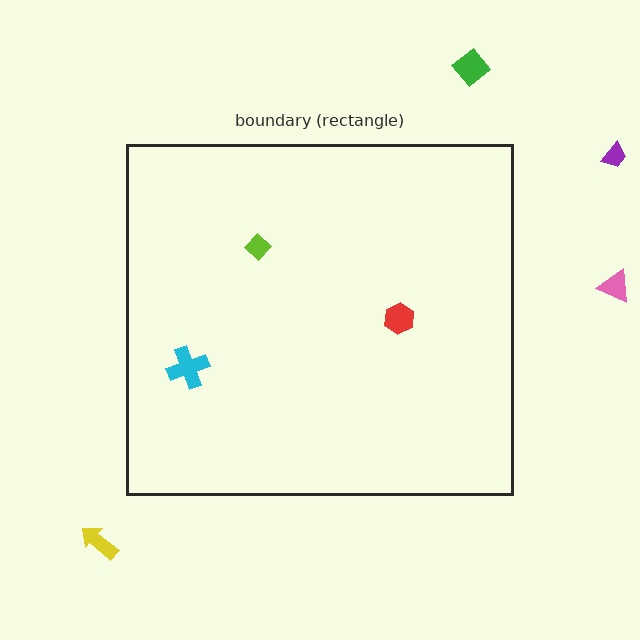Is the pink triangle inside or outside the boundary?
Outside.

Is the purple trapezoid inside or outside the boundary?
Outside.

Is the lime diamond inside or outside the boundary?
Inside.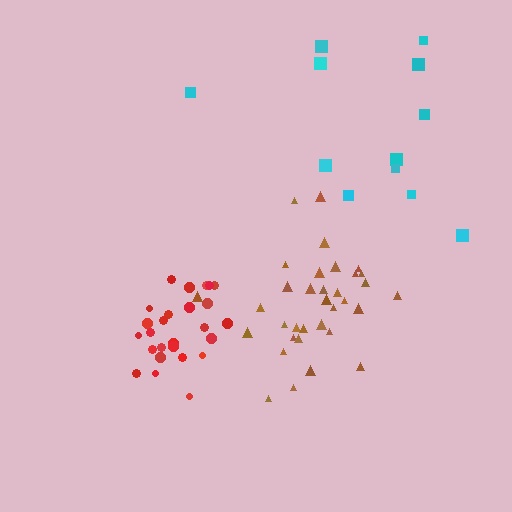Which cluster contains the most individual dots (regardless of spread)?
Brown (34).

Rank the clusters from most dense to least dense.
red, brown, cyan.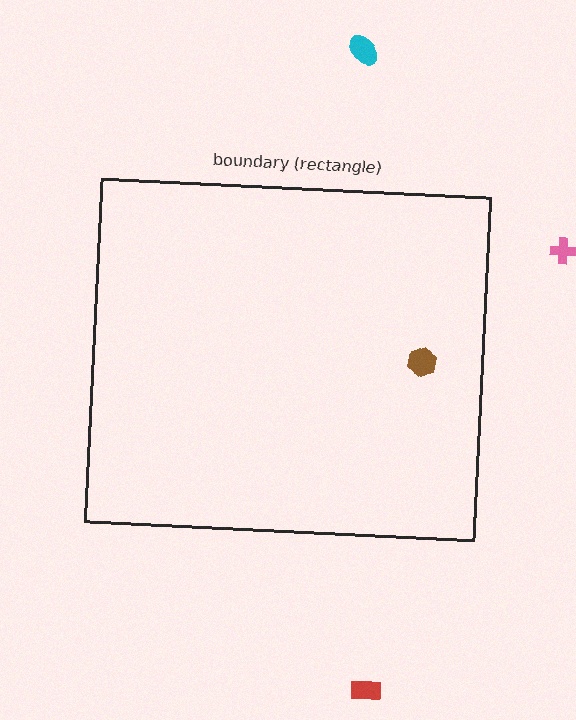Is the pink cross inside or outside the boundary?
Outside.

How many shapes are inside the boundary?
1 inside, 3 outside.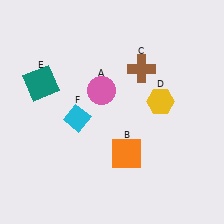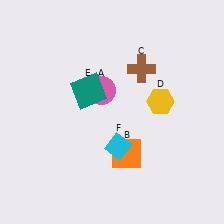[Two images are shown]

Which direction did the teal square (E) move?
The teal square (E) moved right.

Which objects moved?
The objects that moved are: the teal square (E), the cyan diamond (F).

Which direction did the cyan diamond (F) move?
The cyan diamond (F) moved right.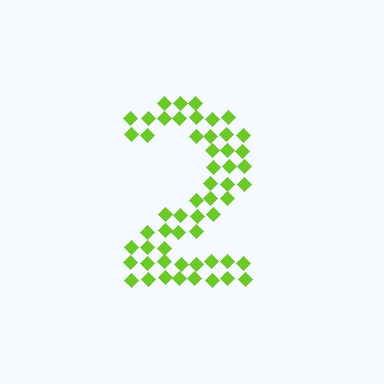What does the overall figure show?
The overall figure shows the digit 2.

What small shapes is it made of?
It is made of small diamonds.